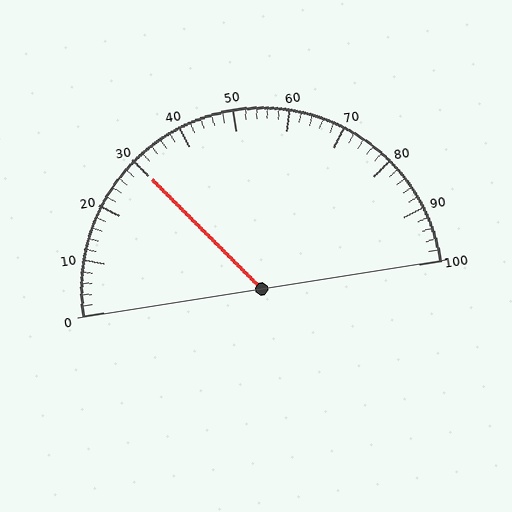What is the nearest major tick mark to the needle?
The nearest major tick mark is 30.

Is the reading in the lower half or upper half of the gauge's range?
The reading is in the lower half of the range (0 to 100).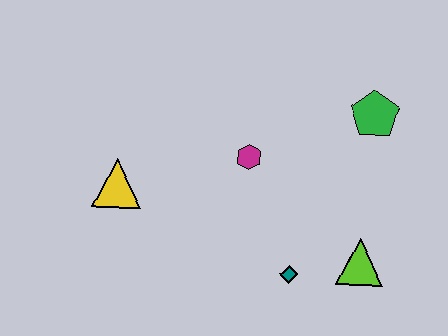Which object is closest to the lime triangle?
The teal diamond is closest to the lime triangle.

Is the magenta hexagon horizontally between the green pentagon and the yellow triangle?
Yes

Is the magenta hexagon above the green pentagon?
No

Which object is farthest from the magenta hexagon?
The lime triangle is farthest from the magenta hexagon.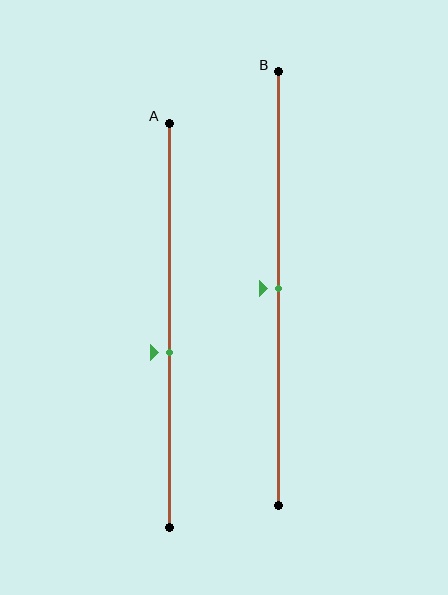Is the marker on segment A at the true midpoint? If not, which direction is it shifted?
No, the marker on segment A is shifted downward by about 7% of the segment length.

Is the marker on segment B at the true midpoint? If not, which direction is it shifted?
Yes, the marker on segment B is at the true midpoint.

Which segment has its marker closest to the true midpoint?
Segment B has its marker closest to the true midpoint.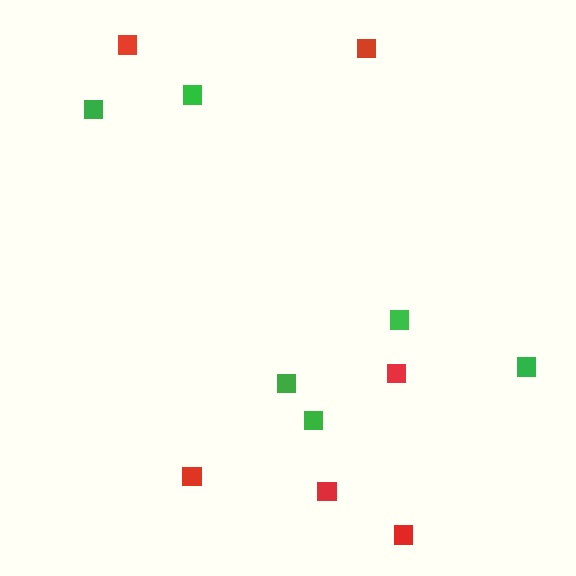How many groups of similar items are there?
There are 2 groups: one group of red squares (6) and one group of green squares (6).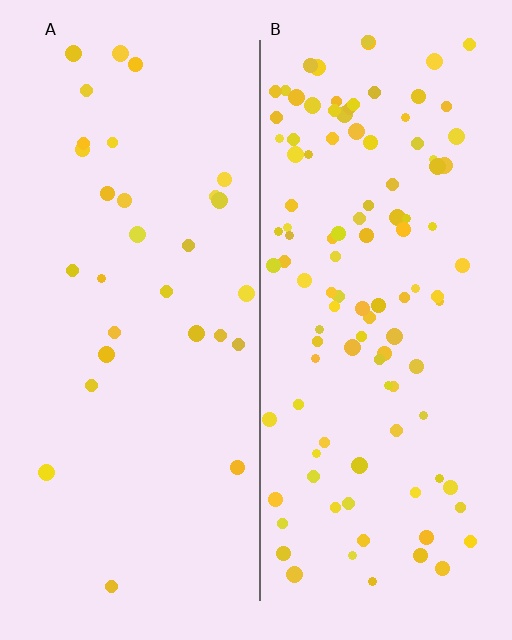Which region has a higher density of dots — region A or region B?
B (the right).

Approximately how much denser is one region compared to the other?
Approximately 3.8× — region B over region A.